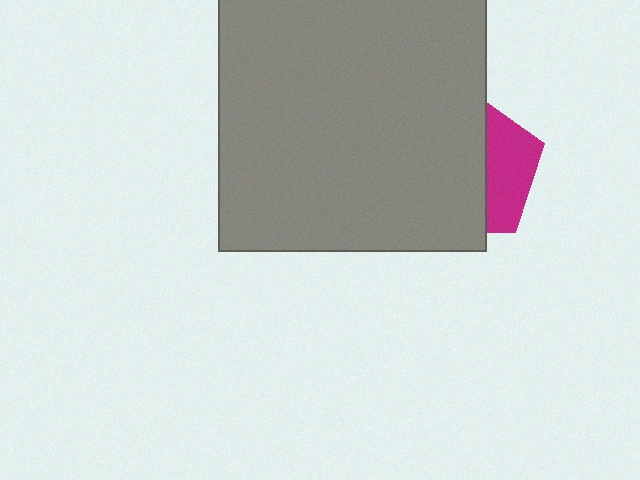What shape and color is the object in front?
The object in front is a gray square.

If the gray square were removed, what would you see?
You would see the complete magenta pentagon.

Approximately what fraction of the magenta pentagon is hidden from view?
Roughly 67% of the magenta pentagon is hidden behind the gray square.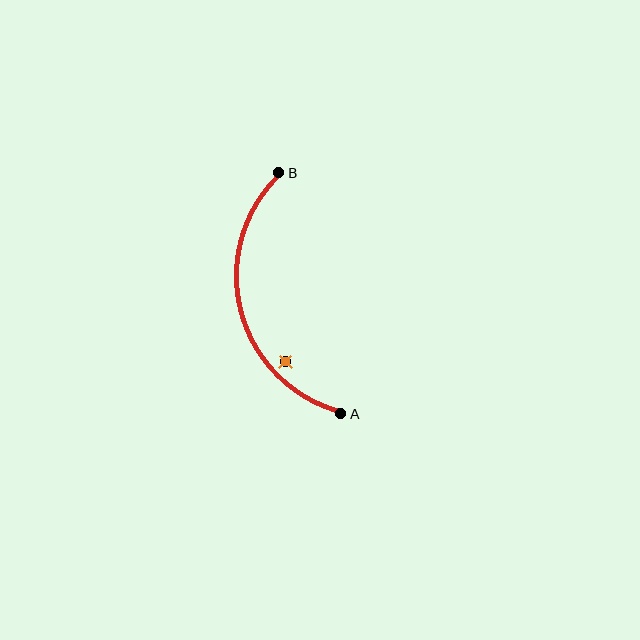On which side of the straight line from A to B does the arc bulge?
The arc bulges to the left of the straight line connecting A and B.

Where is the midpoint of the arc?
The arc midpoint is the point on the curve farthest from the straight line joining A and B. It sits to the left of that line.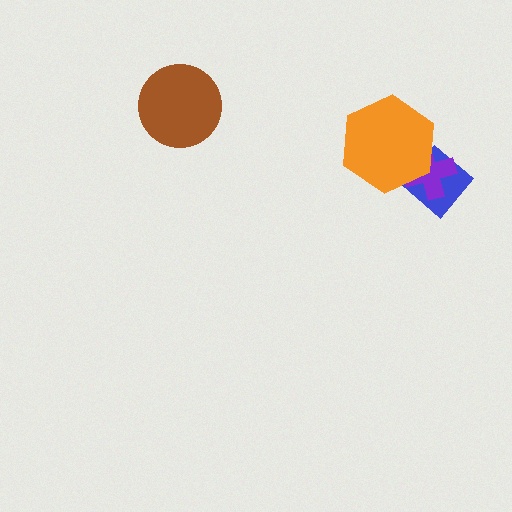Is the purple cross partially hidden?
Yes, it is partially covered by another shape.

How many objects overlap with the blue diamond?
2 objects overlap with the blue diamond.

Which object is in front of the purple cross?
The orange hexagon is in front of the purple cross.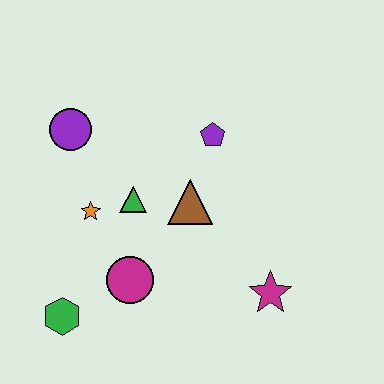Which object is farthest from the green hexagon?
The purple pentagon is farthest from the green hexagon.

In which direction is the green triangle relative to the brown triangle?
The green triangle is to the left of the brown triangle.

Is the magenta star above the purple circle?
No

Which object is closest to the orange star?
The green triangle is closest to the orange star.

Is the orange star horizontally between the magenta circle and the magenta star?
No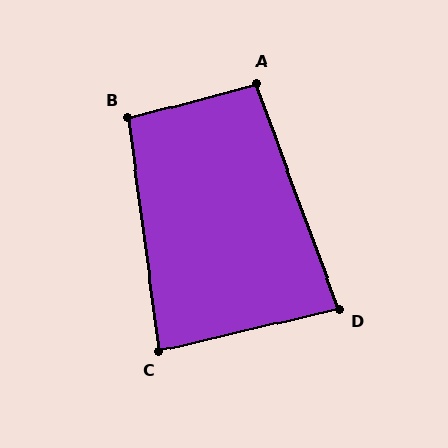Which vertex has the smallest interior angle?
D, at approximately 83 degrees.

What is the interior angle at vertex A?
Approximately 96 degrees (obtuse).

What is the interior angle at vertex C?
Approximately 84 degrees (acute).